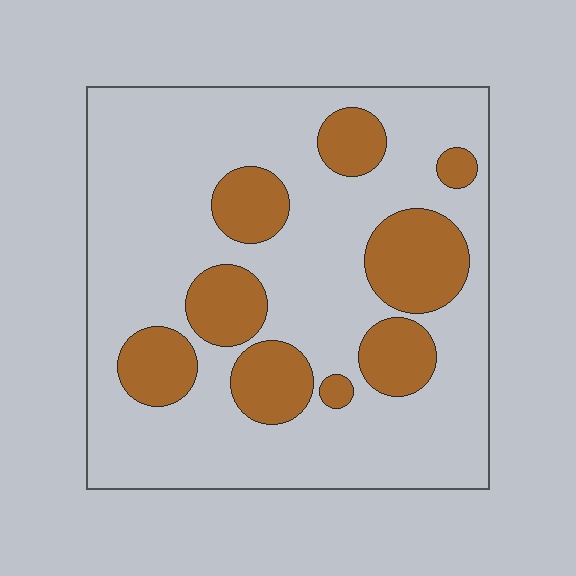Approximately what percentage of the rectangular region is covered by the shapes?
Approximately 25%.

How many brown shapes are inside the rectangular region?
9.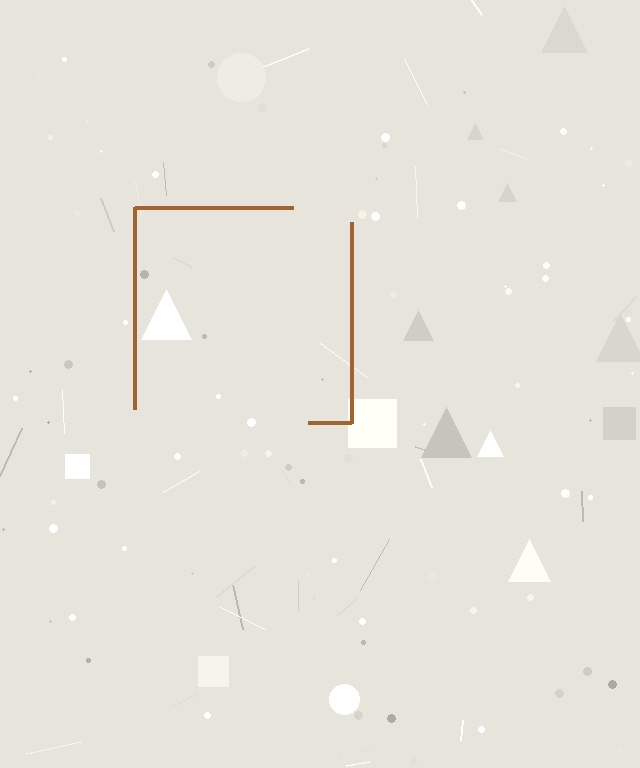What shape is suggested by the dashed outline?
The dashed outline suggests a square.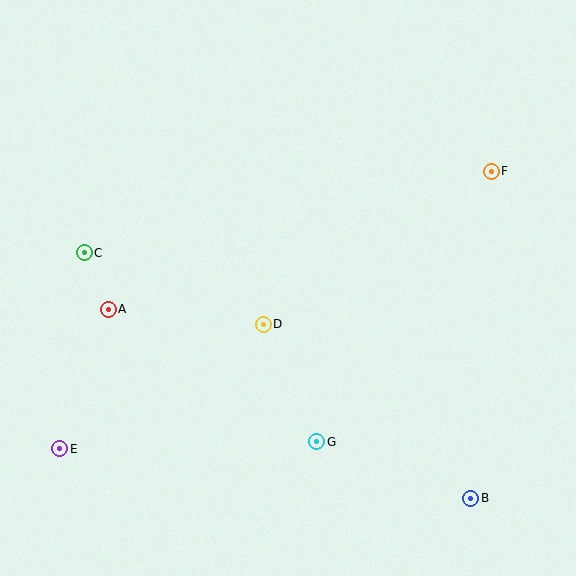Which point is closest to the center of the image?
Point D at (263, 324) is closest to the center.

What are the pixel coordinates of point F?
Point F is at (491, 171).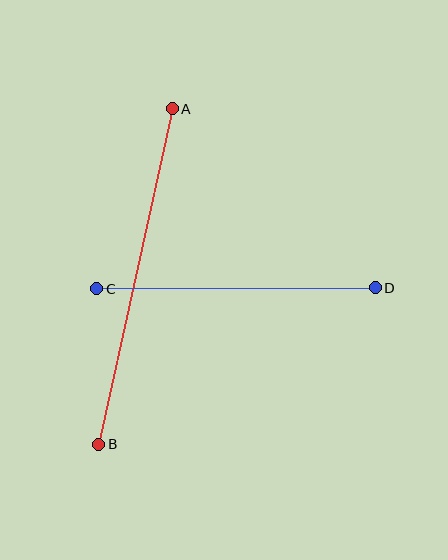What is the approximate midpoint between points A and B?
The midpoint is at approximately (135, 276) pixels.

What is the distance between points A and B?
The distance is approximately 344 pixels.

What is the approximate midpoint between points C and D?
The midpoint is at approximately (236, 288) pixels.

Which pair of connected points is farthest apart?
Points A and B are farthest apart.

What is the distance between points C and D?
The distance is approximately 278 pixels.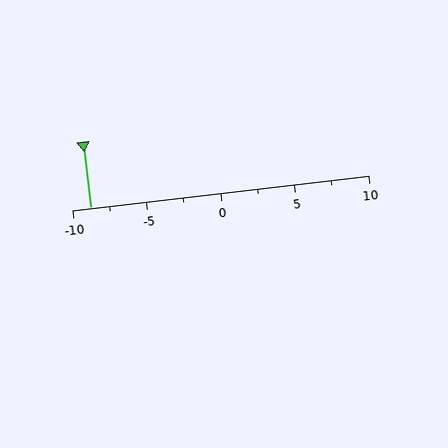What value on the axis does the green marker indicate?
The marker indicates approximately -8.8.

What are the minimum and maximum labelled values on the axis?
The axis runs from -10 to 10.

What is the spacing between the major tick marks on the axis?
The major ticks are spaced 5 apart.